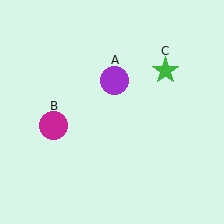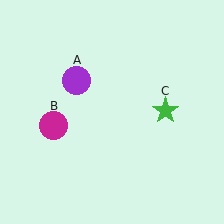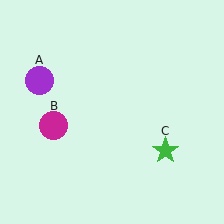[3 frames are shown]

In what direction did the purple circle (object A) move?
The purple circle (object A) moved left.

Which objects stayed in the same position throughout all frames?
Magenta circle (object B) remained stationary.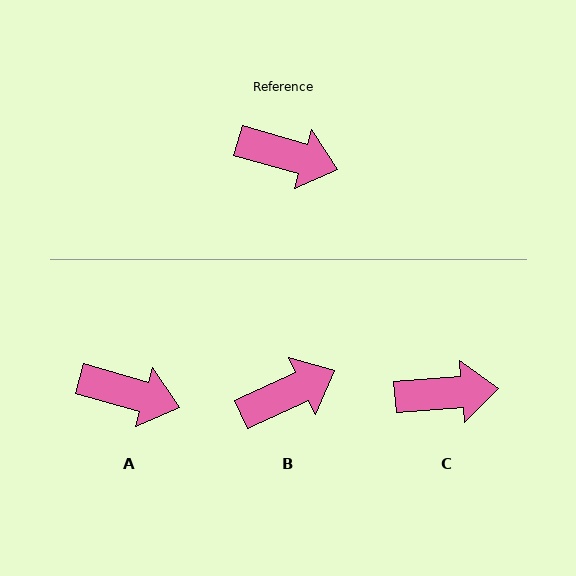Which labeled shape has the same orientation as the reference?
A.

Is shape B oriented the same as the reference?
No, it is off by about 41 degrees.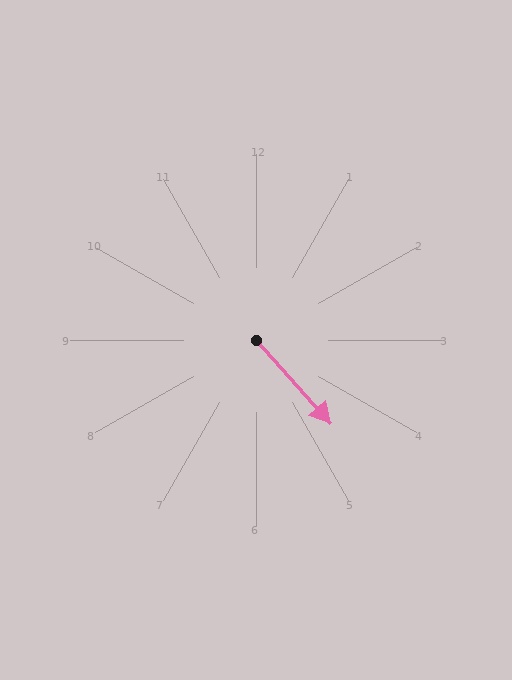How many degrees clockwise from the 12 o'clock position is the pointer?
Approximately 138 degrees.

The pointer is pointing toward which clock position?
Roughly 5 o'clock.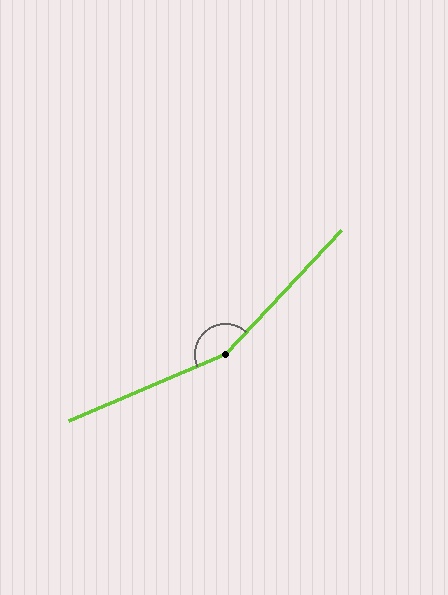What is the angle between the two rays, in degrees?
Approximately 156 degrees.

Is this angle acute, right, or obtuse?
It is obtuse.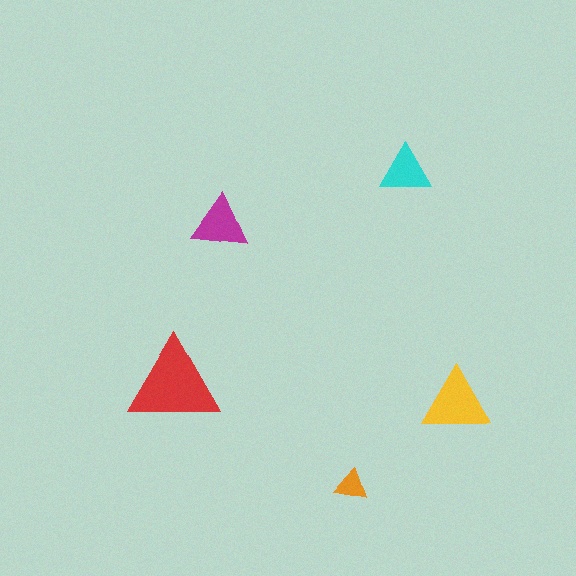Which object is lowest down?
The orange triangle is bottommost.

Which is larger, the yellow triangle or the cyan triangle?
The yellow one.